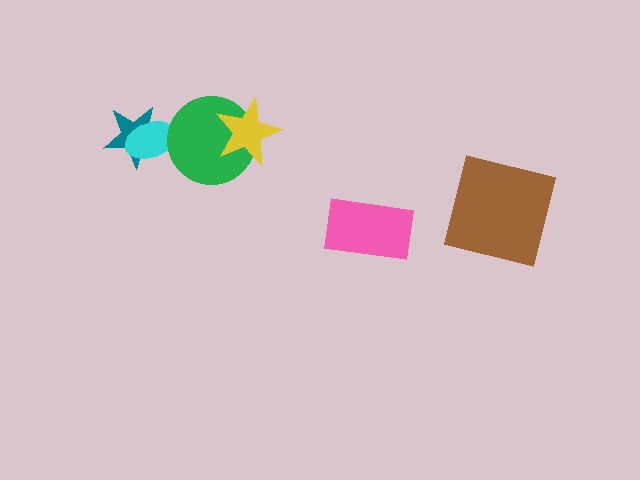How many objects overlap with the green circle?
2 objects overlap with the green circle.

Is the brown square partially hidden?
No, no other shape covers it.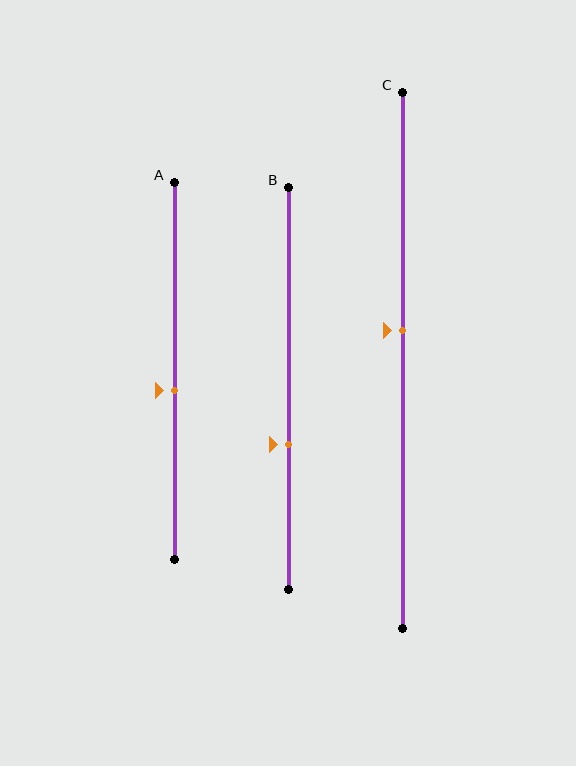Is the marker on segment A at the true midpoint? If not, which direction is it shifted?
No, the marker on segment A is shifted downward by about 5% of the segment length.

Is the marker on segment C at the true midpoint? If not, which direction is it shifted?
No, the marker on segment C is shifted upward by about 6% of the segment length.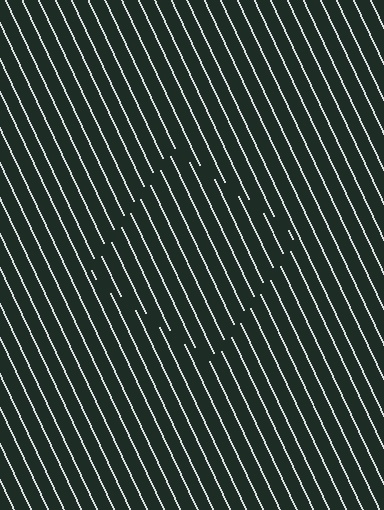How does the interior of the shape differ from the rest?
The interior of the shape contains the same grating, shifted by half a period — the contour is defined by the phase discontinuity where line-ends from the inner and outer gratings abut.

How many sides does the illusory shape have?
4 sides — the line-ends trace a square.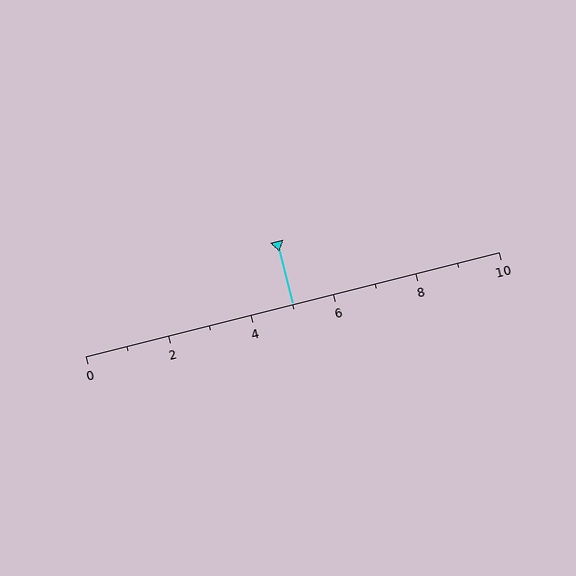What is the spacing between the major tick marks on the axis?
The major ticks are spaced 2 apart.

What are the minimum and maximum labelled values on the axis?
The axis runs from 0 to 10.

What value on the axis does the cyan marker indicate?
The marker indicates approximately 5.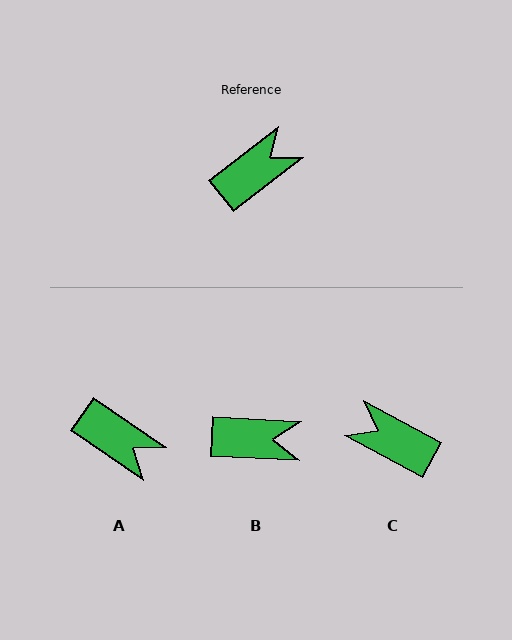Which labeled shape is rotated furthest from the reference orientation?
C, about 114 degrees away.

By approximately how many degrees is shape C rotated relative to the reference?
Approximately 114 degrees counter-clockwise.